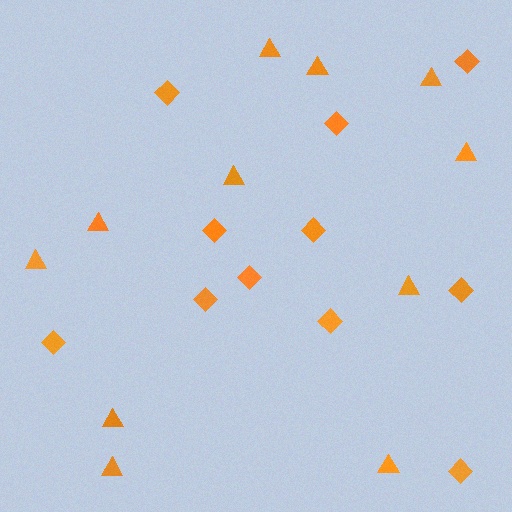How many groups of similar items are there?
There are 2 groups: one group of diamonds (11) and one group of triangles (11).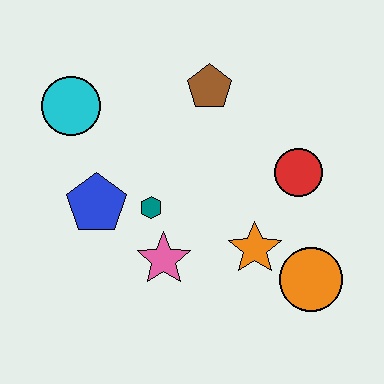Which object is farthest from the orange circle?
The cyan circle is farthest from the orange circle.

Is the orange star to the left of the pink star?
No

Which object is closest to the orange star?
The orange circle is closest to the orange star.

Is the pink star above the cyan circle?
No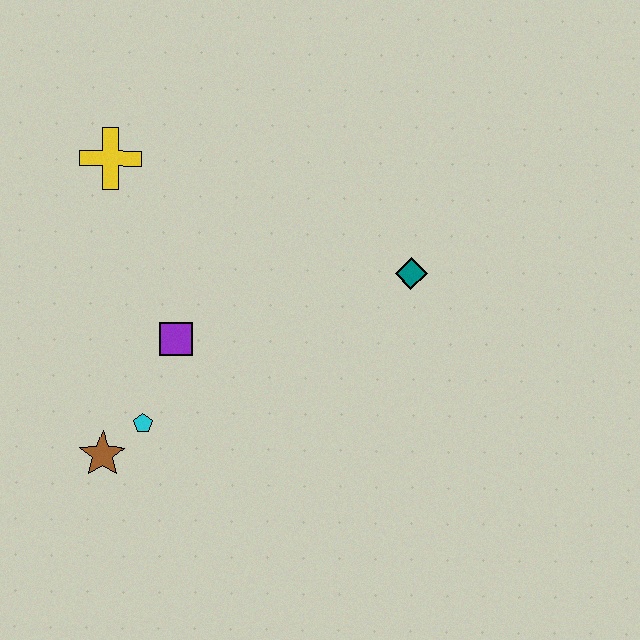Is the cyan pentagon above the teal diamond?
No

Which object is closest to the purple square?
The cyan pentagon is closest to the purple square.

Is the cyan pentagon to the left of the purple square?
Yes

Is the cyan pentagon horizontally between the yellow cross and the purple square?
Yes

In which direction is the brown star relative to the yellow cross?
The brown star is below the yellow cross.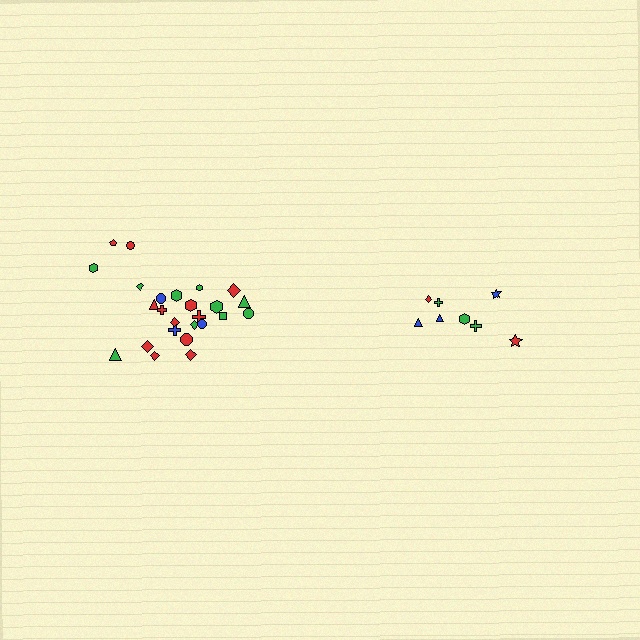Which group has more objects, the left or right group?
The left group.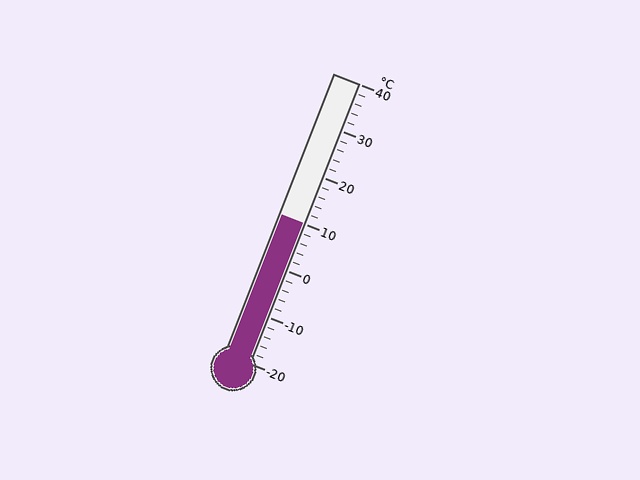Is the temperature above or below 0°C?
The temperature is above 0°C.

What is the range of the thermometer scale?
The thermometer scale ranges from -20°C to 40°C.